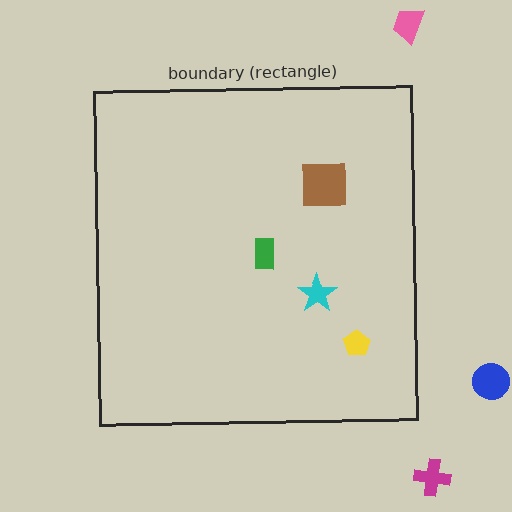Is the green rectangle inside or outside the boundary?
Inside.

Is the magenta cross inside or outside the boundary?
Outside.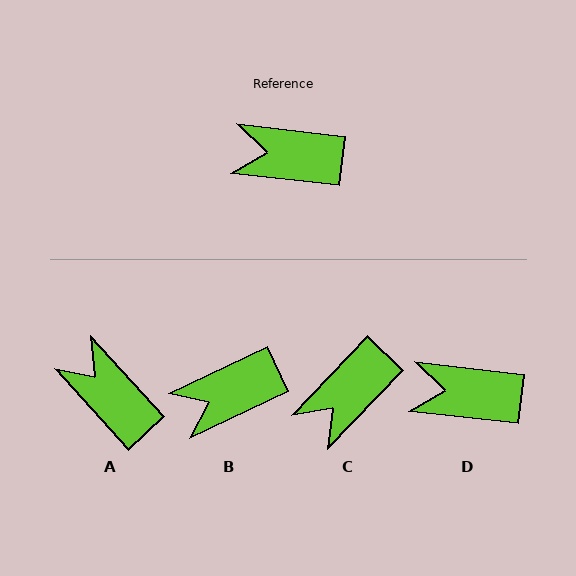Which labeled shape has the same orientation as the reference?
D.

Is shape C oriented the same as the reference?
No, it is off by about 53 degrees.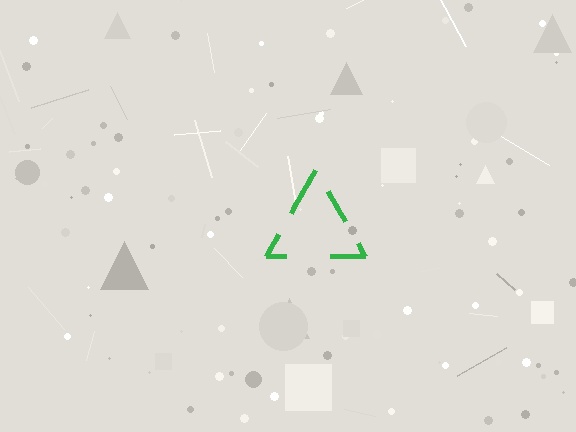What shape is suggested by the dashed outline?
The dashed outline suggests a triangle.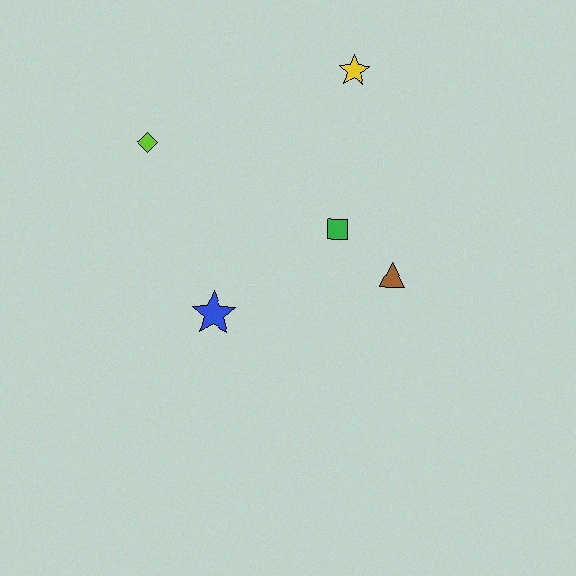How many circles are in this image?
There are no circles.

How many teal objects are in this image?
There are no teal objects.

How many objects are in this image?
There are 5 objects.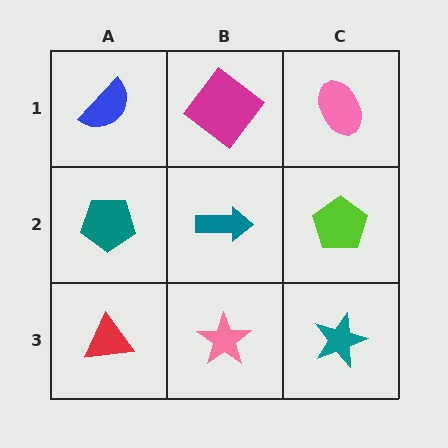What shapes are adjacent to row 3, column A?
A teal pentagon (row 2, column A), a pink star (row 3, column B).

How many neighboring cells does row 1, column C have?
2.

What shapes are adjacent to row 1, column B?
A teal arrow (row 2, column B), a blue semicircle (row 1, column A), a pink ellipse (row 1, column C).